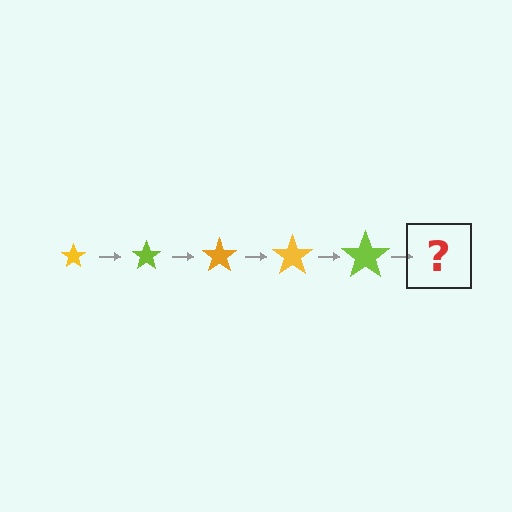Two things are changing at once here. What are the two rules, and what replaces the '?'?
The two rules are that the star grows larger each step and the color cycles through yellow, lime, and orange. The '?' should be an orange star, larger than the previous one.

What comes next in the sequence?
The next element should be an orange star, larger than the previous one.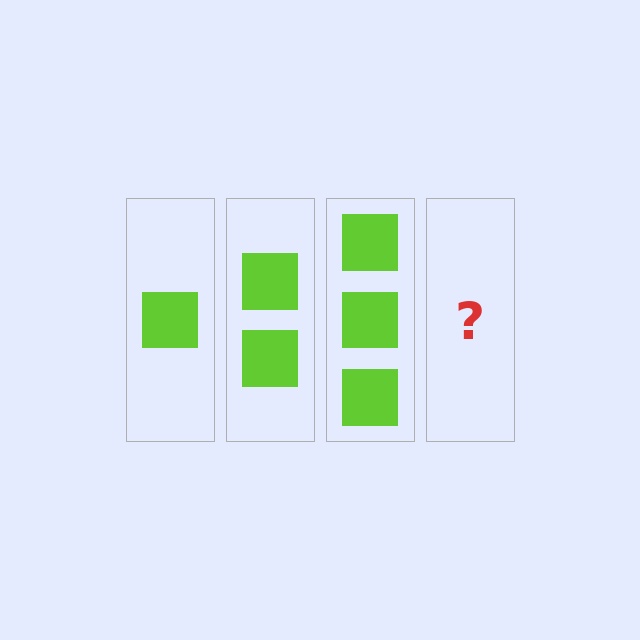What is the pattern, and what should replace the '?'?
The pattern is that each step adds one more square. The '?' should be 4 squares.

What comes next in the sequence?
The next element should be 4 squares.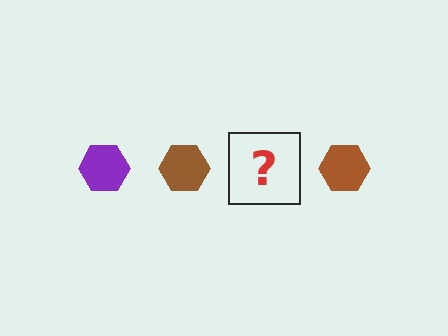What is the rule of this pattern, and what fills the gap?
The rule is that the pattern cycles through purple, brown hexagons. The gap should be filled with a purple hexagon.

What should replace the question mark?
The question mark should be replaced with a purple hexagon.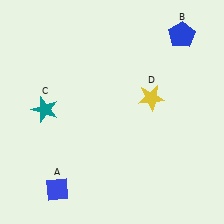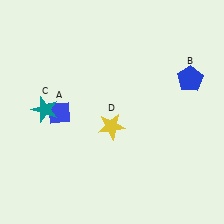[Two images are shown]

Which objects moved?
The objects that moved are: the blue diamond (A), the blue pentagon (B), the yellow star (D).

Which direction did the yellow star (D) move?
The yellow star (D) moved left.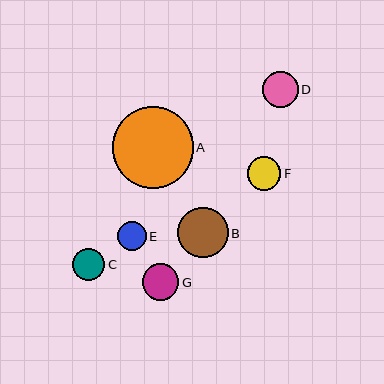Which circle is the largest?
Circle A is the largest with a size of approximately 81 pixels.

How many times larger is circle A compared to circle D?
Circle A is approximately 2.3 times the size of circle D.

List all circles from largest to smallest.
From largest to smallest: A, B, G, D, F, C, E.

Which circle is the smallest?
Circle E is the smallest with a size of approximately 28 pixels.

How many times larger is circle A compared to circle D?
Circle A is approximately 2.3 times the size of circle D.